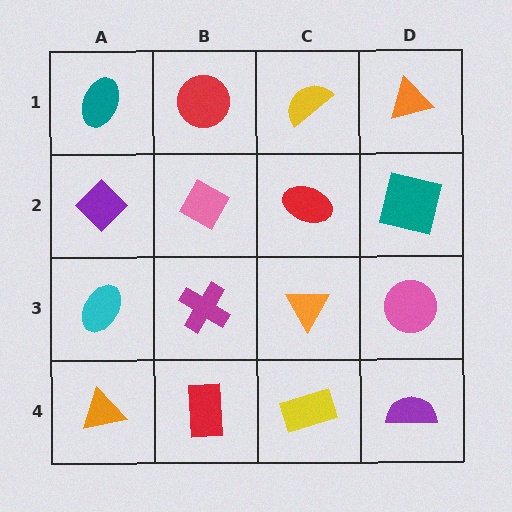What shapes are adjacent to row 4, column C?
An orange triangle (row 3, column C), a red rectangle (row 4, column B), a purple semicircle (row 4, column D).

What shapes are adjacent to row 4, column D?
A pink circle (row 3, column D), a yellow rectangle (row 4, column C).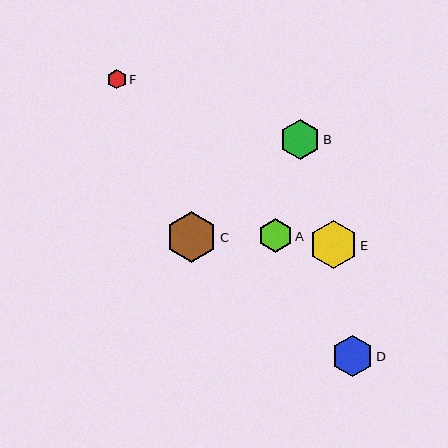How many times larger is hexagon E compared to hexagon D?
Hexagon E is approximately 1.1 times the size of hexagon D.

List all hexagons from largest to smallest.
From largest to smallest: C, E, D, B, A, F.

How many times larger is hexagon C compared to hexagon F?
Hexagon C is approximately 2.7 times the size of hexagon F.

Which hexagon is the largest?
Hexagon C is the largest with a size of approximately 51 pixels.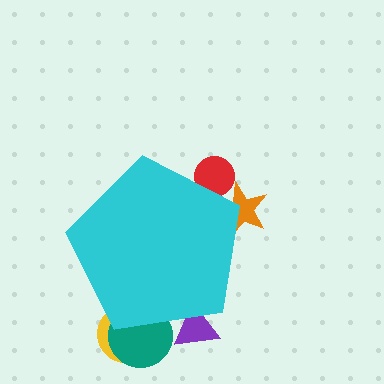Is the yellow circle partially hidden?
Yes, the yellow circle is partially hidden behind the cyan pentagon.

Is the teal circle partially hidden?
Yes, the teal circle is partially hidden behind the cyan pentagon.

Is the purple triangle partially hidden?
Yes, the purple triangle is partially hidden behind the cyan pentagon.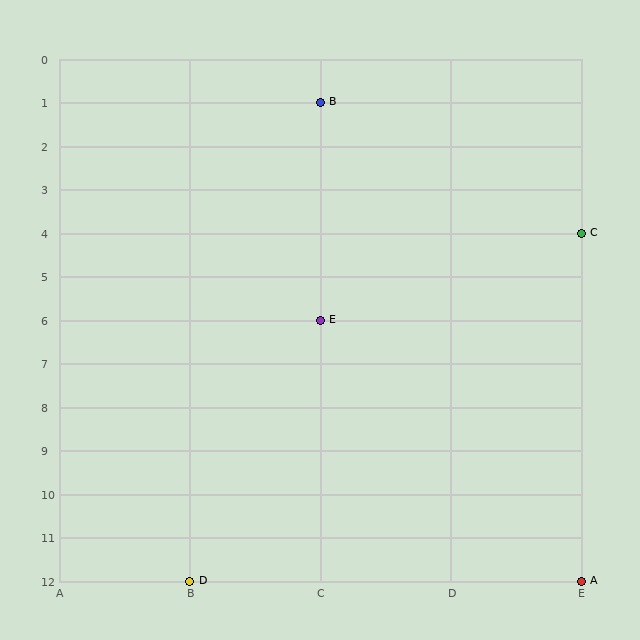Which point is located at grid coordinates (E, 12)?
Point A is at (E, 12).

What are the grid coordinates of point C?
Point C is at grid coordinates (E, 4).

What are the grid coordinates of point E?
Point E is at grid coordinates (C, 6).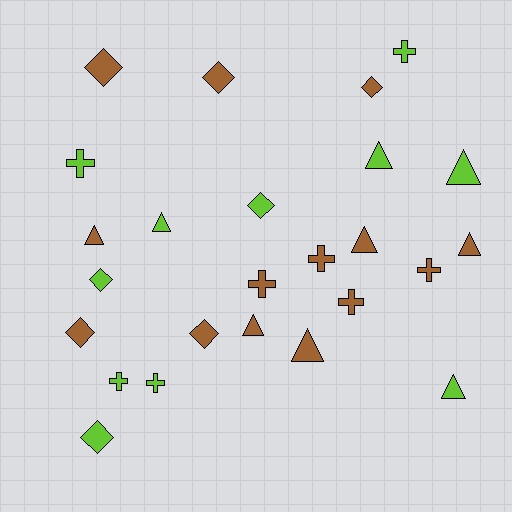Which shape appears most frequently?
Triangle, with 9 objects.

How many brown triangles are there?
There are 5 brown triangles.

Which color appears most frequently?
Brown, with 14 objects.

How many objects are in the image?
There are 25 objects.